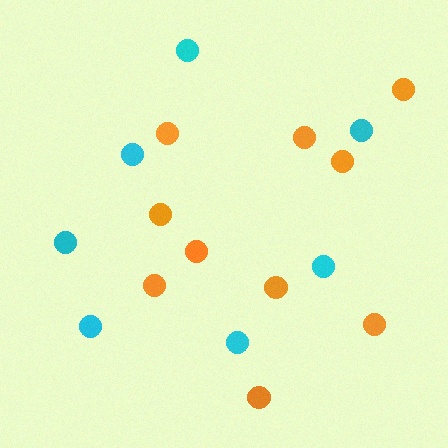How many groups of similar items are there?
There are 2 groups: one group of cyan circles (7) and one group of orange circles (10).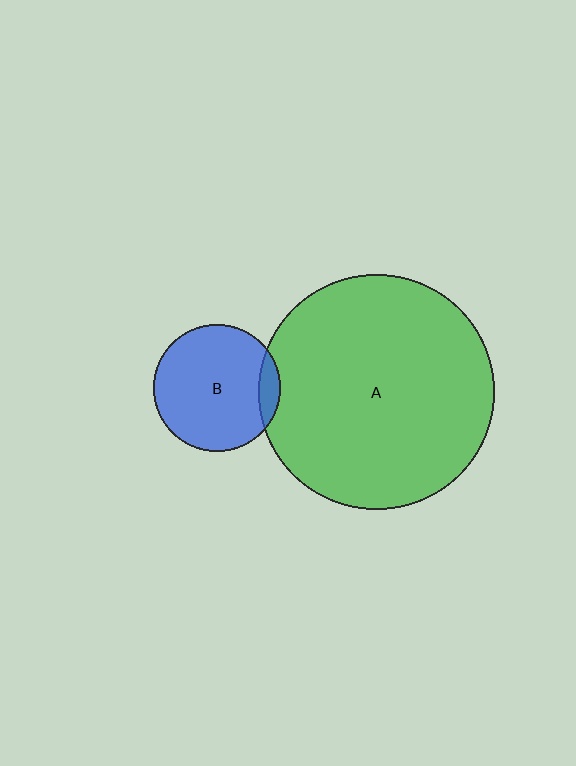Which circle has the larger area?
Circle A (green).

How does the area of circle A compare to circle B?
Approximately 3.4 times.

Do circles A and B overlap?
Yes.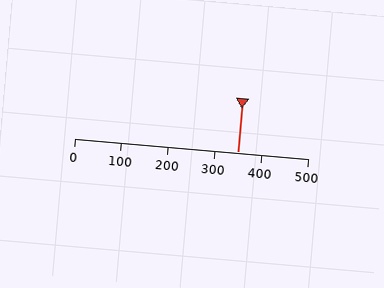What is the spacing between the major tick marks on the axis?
The major ticks are spaced 100 apart.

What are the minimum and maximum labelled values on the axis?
The axis runs from 0 to 500.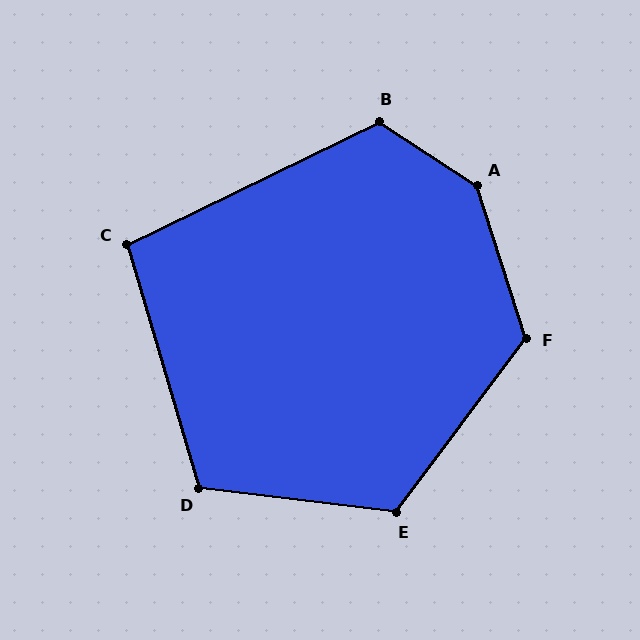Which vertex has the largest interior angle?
A, at approximately 141 degrees.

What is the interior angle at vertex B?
Approximately 121 degrees (obtuse).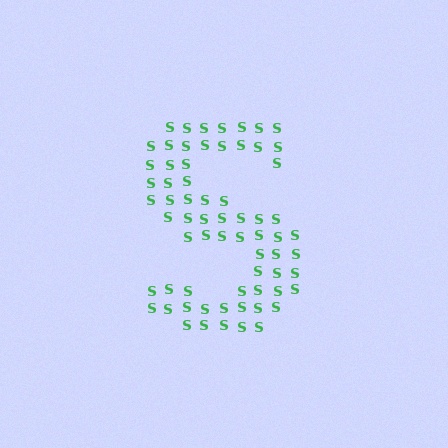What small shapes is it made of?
It is made of small letter S's.